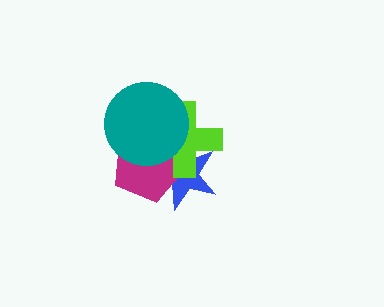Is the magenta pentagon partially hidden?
Yes, it is partially covered by another shape.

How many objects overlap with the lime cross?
3 objects overlap with the lime cross.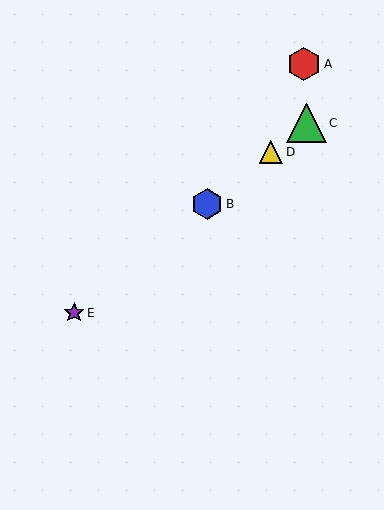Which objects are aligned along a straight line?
Objects B, C, D, E are aligned along a straight line.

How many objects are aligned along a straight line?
4 objects (B, C, D, E) are aligned along a straight line.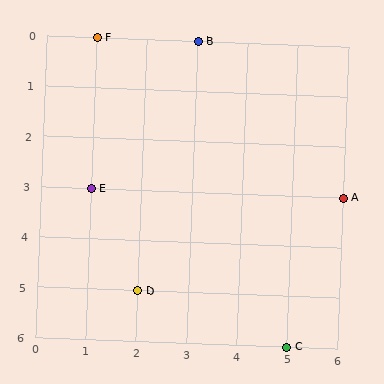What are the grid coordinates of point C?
Point C is at grid coordinates (5, 6).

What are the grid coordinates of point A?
Point A is at grid coordinates (6, 3).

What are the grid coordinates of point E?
Point E is at grid coordinates (1, 3).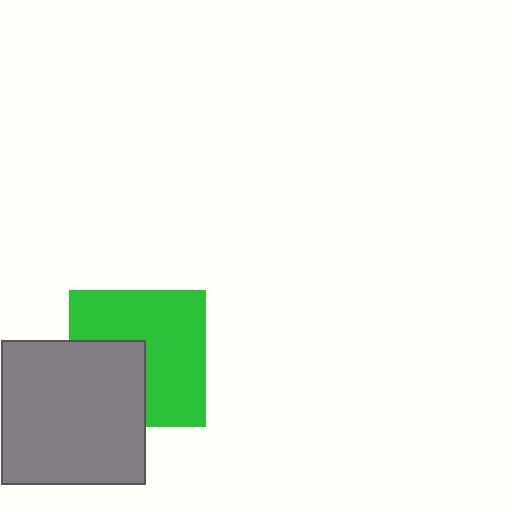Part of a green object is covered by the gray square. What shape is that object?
It is a square.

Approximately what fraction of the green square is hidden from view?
Roughly 36% of the green square is hidden behind the gray square.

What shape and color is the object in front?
The object in front is a gray square.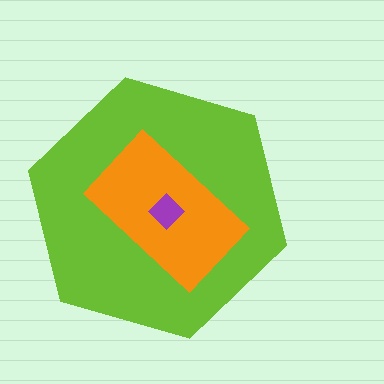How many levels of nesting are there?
3.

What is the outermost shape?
The lime hexagon.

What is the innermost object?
The purple diamond.